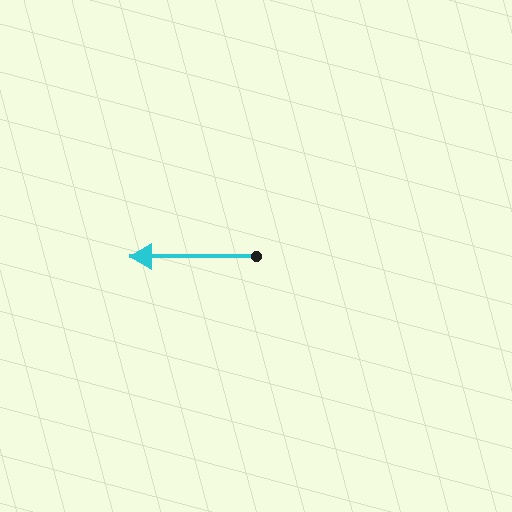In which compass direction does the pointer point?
West.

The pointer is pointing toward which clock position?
Roughly 9 o'clock.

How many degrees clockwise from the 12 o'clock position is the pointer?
Approximately 270 degrees.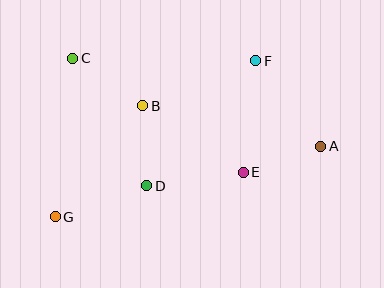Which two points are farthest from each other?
Points A and G are farthest from each other.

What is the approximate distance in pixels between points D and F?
The distance between D and F is approximately 166 pixels.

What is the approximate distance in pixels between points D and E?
The distance between D and E is approximately 98 pixels.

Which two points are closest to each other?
Points B and D are closest to each other.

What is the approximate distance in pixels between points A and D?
The distance between A and D is approximately 179 pixels.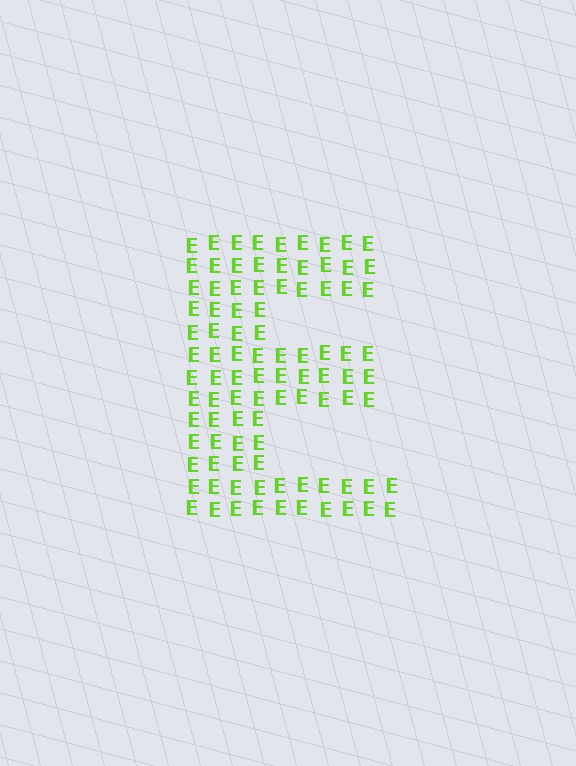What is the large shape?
The large shape is the letter E.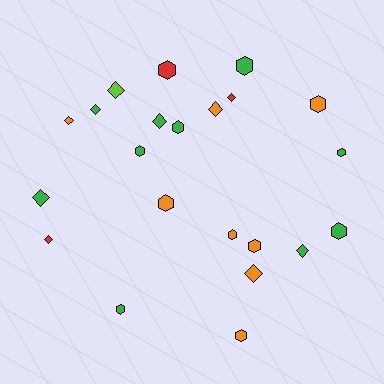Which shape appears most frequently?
Hexagon, with 12 objects.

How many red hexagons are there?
There is 1 red hexagon.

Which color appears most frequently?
Green, with 10 objects.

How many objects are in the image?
There are 22 objects.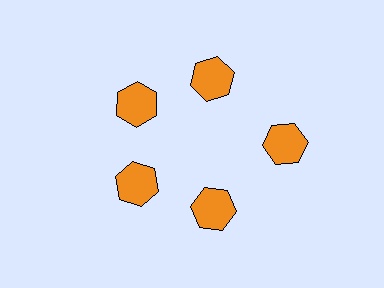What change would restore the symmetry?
The symmetry would be restored by moving it inward, back onto the ring so that all 5 hexagons sit at equal angles and equal distance from the center.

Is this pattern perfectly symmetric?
No. The 5 orange hexagons are arranged in a ring, but one element near the 3 o'clock position is pushed outward from the center, breaking the 5-fold rotational symmetry.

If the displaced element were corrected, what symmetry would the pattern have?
It would have 5-fold rotational symmetry — the pattern would map onto itself every 72 degrees.